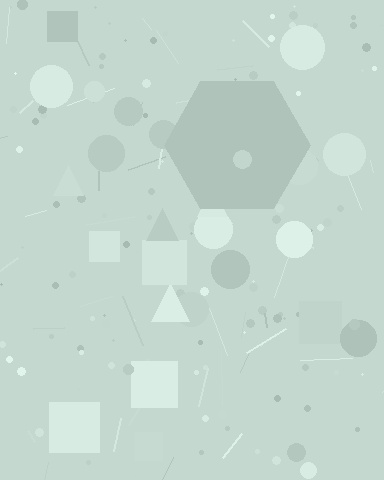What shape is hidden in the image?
A hexagon is hidden in the image.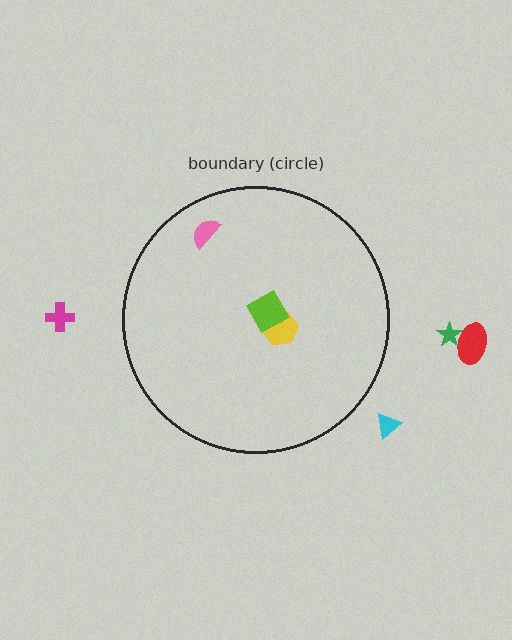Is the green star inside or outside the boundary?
Outside.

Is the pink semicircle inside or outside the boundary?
Inside.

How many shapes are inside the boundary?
3 inside, 4 outside.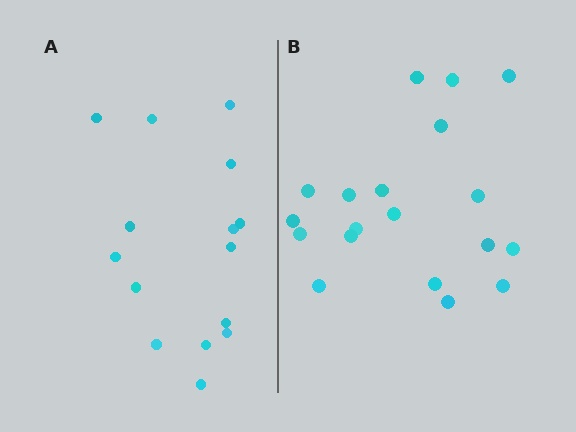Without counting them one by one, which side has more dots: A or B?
Region B (the right region) has more dots.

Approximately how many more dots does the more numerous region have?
Region B has about 4 more dots than region A.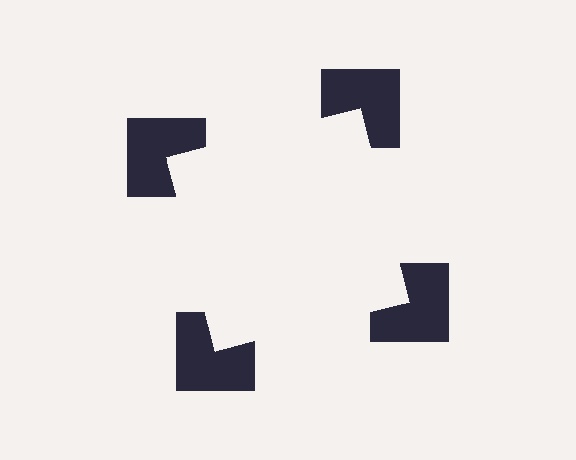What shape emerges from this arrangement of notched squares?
An illusory square — its edges are inferred from the aligned wedge cuts in the notched squares, not physically drawn.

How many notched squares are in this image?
There are 4 — one at each vertex of the illusory square.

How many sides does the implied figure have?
4 sides.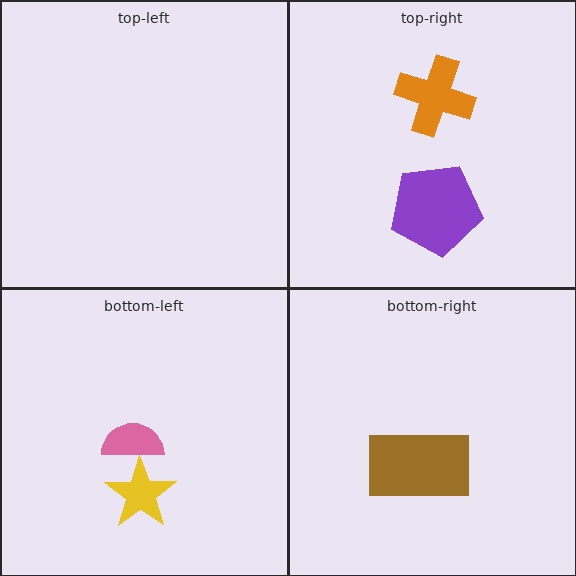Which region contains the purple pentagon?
The top-right region.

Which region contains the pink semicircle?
The bottom-left region.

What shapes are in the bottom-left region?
The yellow star, the pink semicircle.